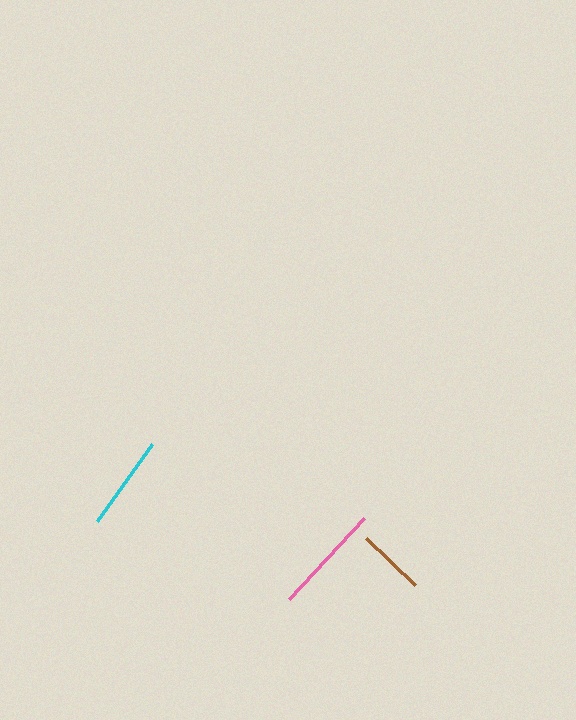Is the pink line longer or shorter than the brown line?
The pink line is longer than the brown line.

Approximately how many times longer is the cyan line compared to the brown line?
The cyan line is approximately 1.4 times the length of the brown line.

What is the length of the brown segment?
The brown segment is approximately 67 pixels long.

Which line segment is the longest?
The pink line is the longest at approximately 111 pixels.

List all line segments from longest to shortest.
From longest to shortest: pink, cyan, brown.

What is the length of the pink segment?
The pink segment is approximately 111 pixels long.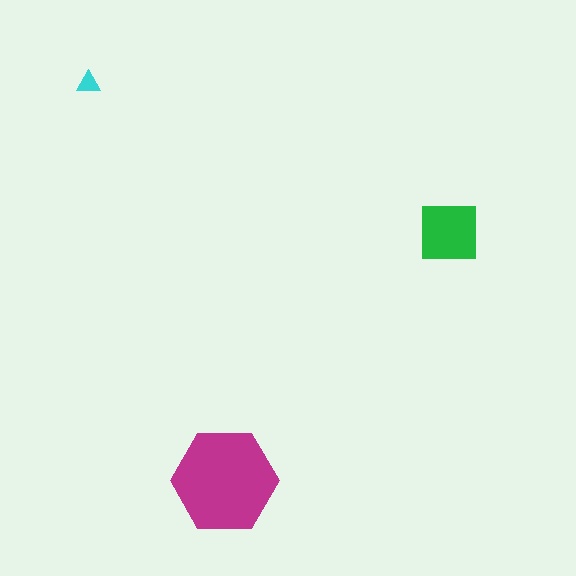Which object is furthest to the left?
The cyan triangle is leftmost.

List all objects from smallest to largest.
The cyan triangle, the green square, the magenta hexagon.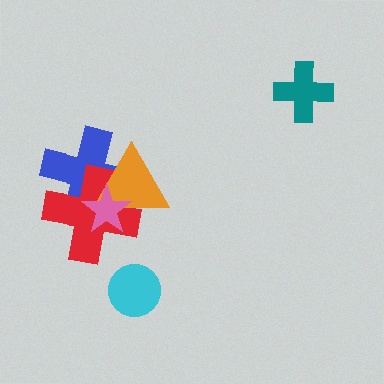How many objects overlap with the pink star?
3 objects overlap with the pink star.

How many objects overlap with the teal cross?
0 objects overlap with the teal cross.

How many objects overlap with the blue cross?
3 objects overlap with the blue cross.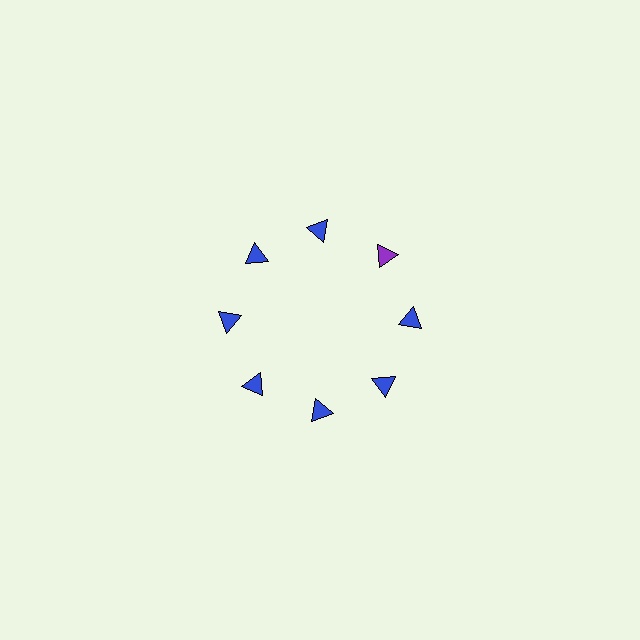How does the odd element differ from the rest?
It has a different color: purple instead of blue.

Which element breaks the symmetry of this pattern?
The purple triangle at roughly the 2 o'clock position breaks the symmetry. All other shapes are blue triangles.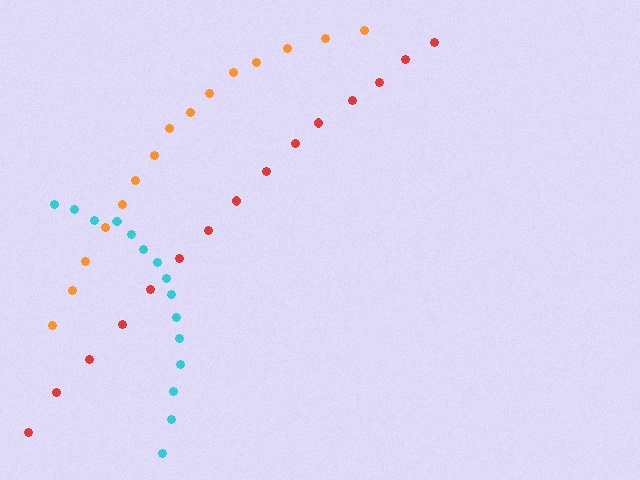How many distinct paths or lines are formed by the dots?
There are 3 distinct paths.